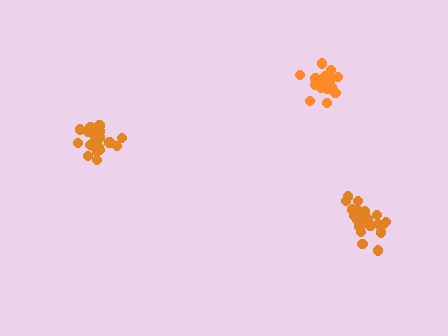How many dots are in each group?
Group 1: 21 dots, Group 2: 17 dots, Group 3: 20 dots (58 total).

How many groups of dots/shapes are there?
There are 3 groups.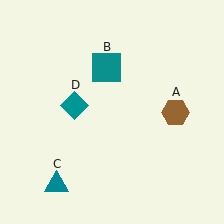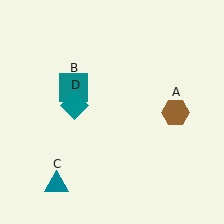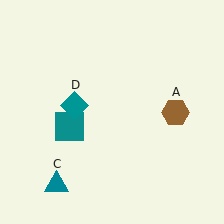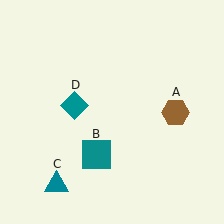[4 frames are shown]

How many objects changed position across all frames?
1 object changed position: teal square (object B).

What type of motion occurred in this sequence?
The teal square (object B) rotated counterclockwise around the center of the scene.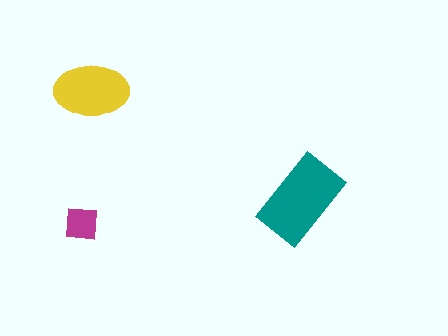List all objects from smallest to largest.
The magenta square, the yellow ellipse, the teal rectangle.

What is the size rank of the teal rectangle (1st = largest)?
1st.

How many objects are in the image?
There are 3 objects in the image.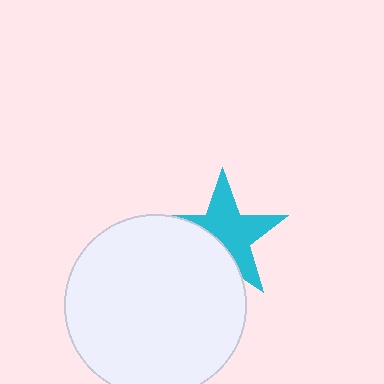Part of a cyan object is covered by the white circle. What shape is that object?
It is a star.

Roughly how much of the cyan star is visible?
About half of it is visible (roughly 62%).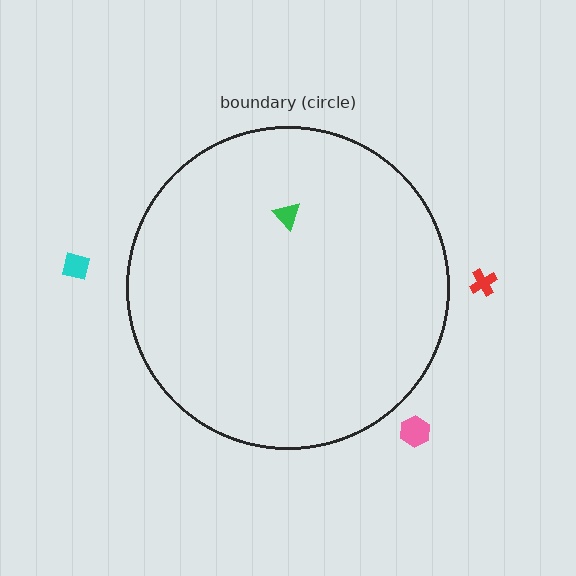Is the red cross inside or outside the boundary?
Outside.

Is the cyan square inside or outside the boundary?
Outside.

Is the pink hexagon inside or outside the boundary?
Outside.